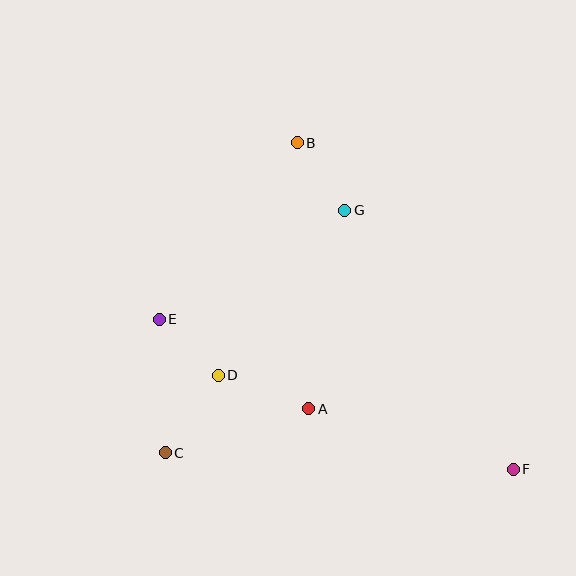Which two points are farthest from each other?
Points B and F are farthest from each other.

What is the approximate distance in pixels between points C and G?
The distance between C and G is approximately 302 pixels.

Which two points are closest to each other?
Points D and E are closest to each other.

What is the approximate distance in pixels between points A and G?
The distance between A and G is approximately 202 pixels.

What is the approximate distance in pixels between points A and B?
The distance between A and B is approximately 267 pixels.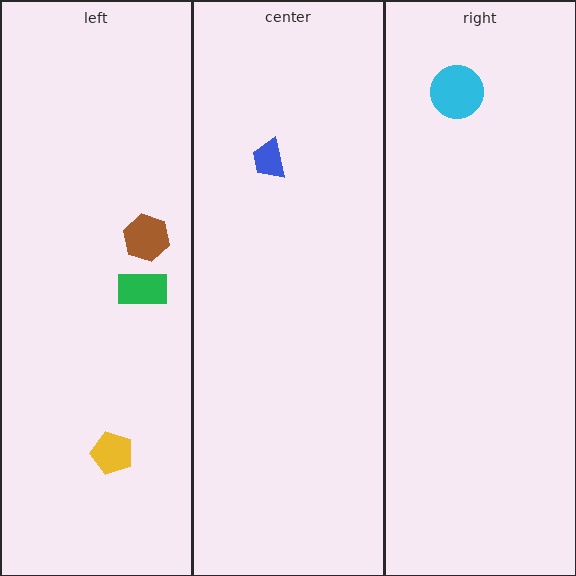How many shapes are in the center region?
1.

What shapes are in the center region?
The blue trapezoid.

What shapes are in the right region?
The cyan circle.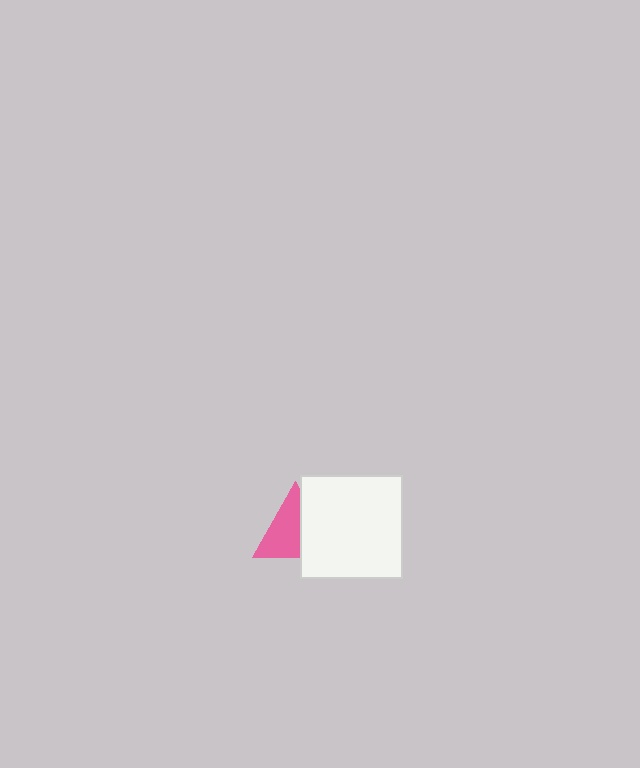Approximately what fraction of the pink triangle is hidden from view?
Roughly 42% of the pink triangle is hidden behind the white rectangle.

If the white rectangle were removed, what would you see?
You would see the complete pink triangle.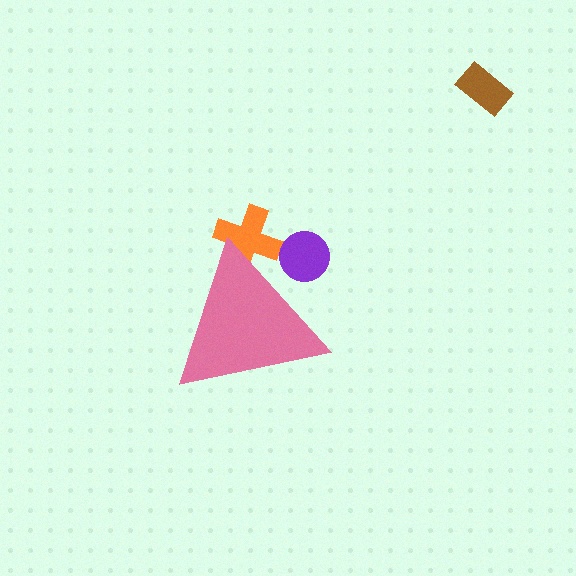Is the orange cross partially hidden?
Yes, the orange cross is partially hidden behind the pink triangle.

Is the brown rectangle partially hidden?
No, the brown rectangle is fully visible.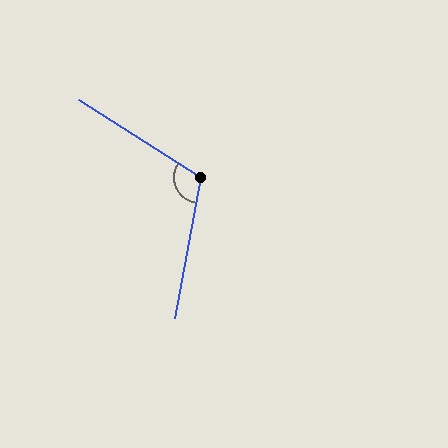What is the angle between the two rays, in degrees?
Approximately 112 degrees.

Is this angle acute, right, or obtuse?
It is obtuse.